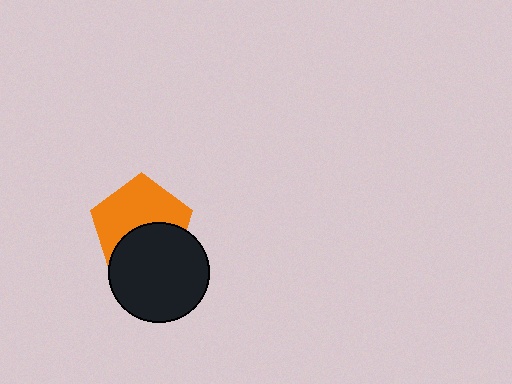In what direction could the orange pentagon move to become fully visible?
The orange pentagon could move up. That would shift it out from behind the black circle entirely.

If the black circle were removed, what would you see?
You would see the complete orange pentagon.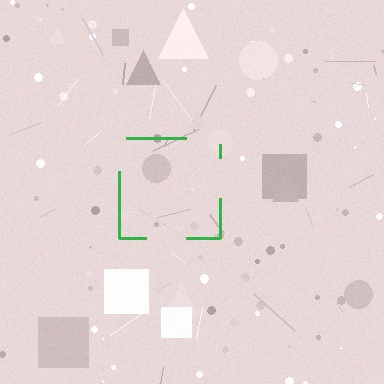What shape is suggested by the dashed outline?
The dashed outline suggests a square.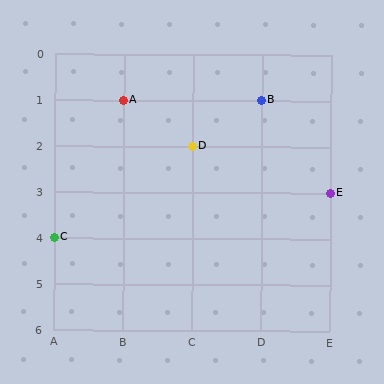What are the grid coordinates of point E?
Point E is at grid coordinates (E, 3).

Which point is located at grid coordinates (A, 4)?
Point C is at (A, 4).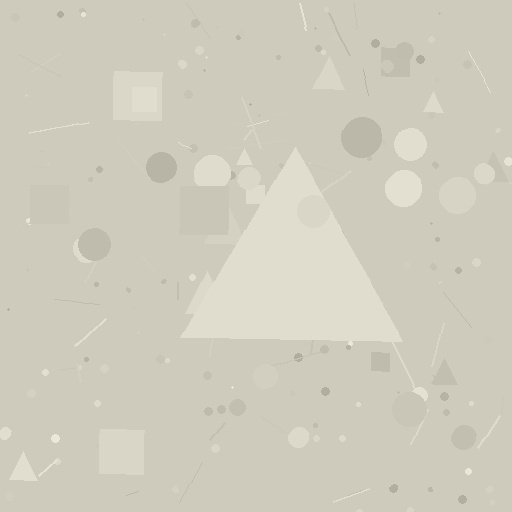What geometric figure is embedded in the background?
A triangle is embedded in the background.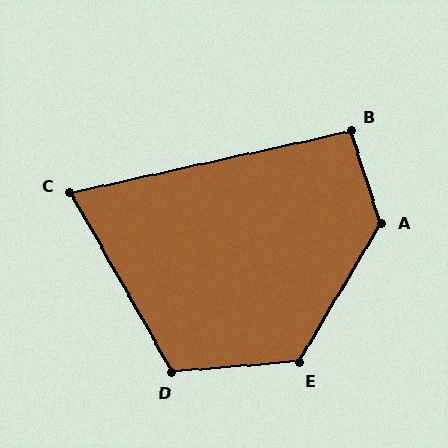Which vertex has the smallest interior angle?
C, at approximately 73 degrees.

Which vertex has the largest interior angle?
A, at approximately 131 degrees.